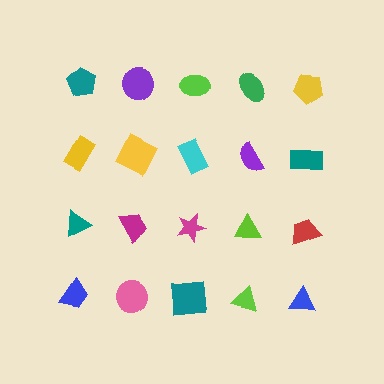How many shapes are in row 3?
5 shapes.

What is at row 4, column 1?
A blue trapezoid.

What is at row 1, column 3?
A lime ellipse.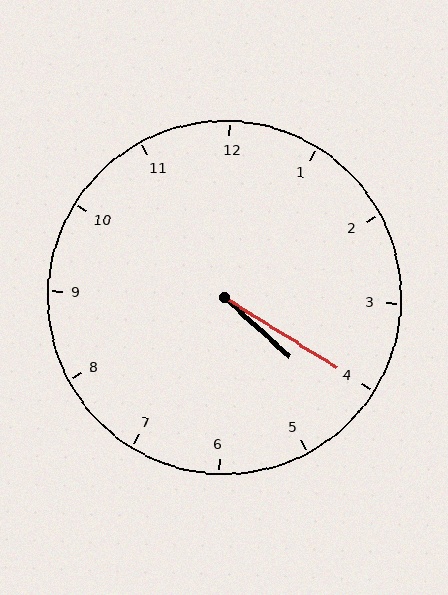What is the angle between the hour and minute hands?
Approximately 10 degrees.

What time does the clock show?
4:20.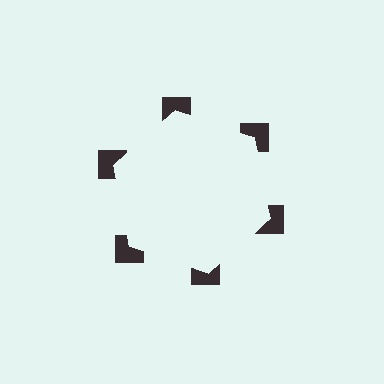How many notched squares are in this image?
There are 6 — one at each vertex of the illusory hexagon.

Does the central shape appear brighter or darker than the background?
It typically appears slightly brighter than the background, even though no actual brightness change is drawn.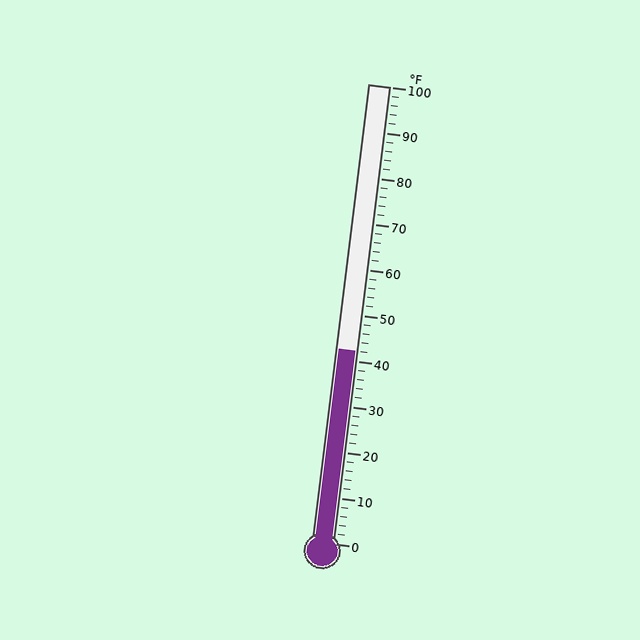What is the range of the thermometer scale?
The thermometer scale ranges from 0°F to 100°F.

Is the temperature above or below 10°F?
The temperature is above 10°F.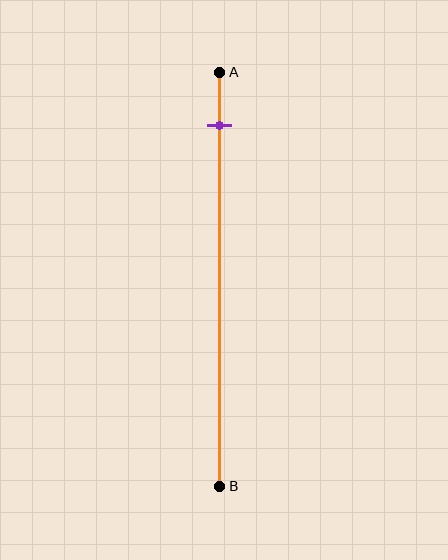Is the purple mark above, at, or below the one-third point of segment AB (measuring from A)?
The purple mark is above the one-third point of segment AB.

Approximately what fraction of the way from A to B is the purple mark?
The purple mark is approximately 15% of the way from A to B.